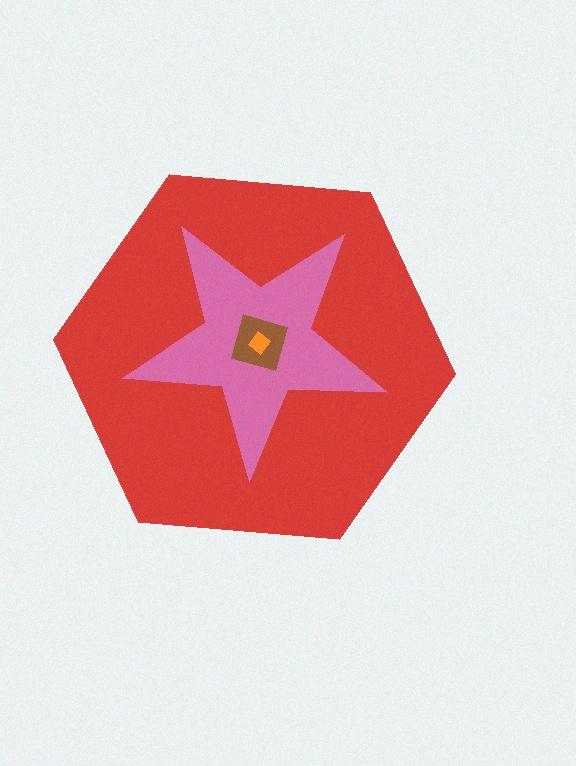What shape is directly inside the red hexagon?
The pink star.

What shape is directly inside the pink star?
The brown diamond.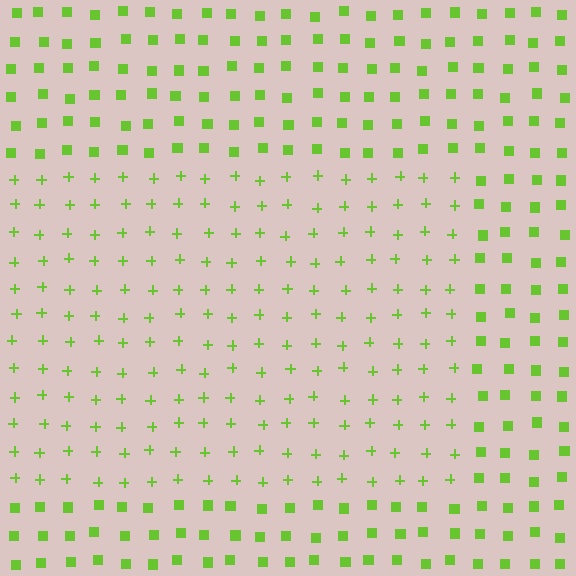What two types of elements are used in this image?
The image uses plus signs inside the rectangle region and squares outside it.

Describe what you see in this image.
The image is filled with small lime elements arranged in a uniform grid. A rectangle-shaped region contains plus signs, while the surrounding area contains squares. The boundary is defined purely by the change in element shape.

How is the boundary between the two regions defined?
The boundary is defined by a change in element shape: plus signs inside vs. squares outside. All elements share the same color and spacing.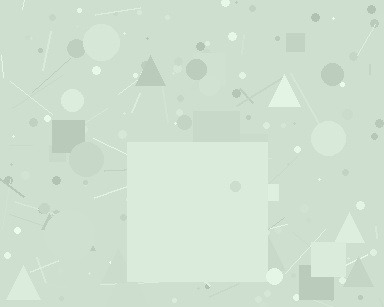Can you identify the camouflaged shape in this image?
The camouflaged shape is a square.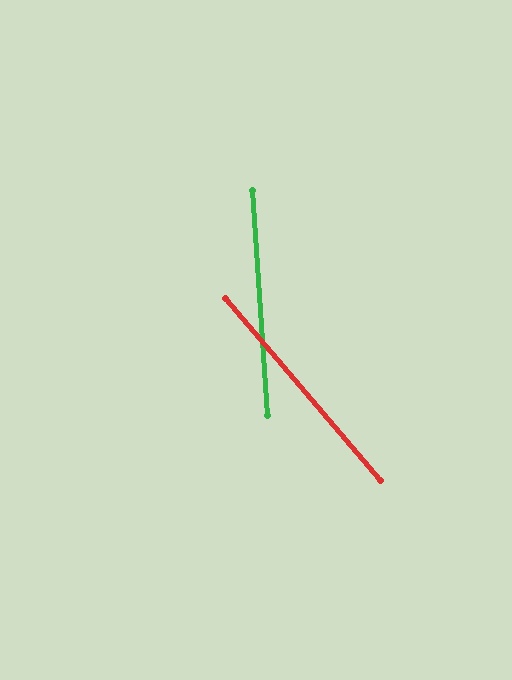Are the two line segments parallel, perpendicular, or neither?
Neither parallel nor perpendicular — they differ by about 37°.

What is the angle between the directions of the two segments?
Approximately 37 degrees.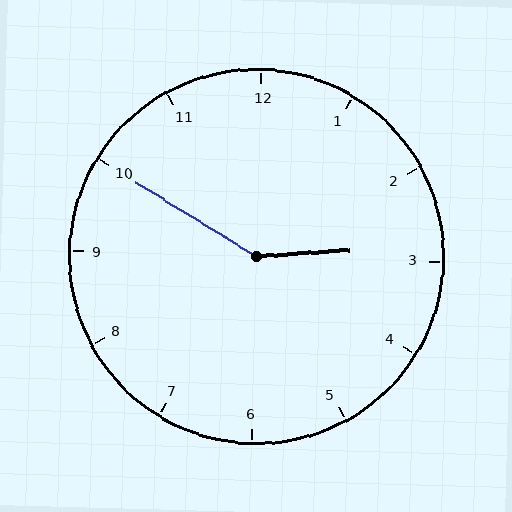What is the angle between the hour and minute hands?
Approximately 145 degrees.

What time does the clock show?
2:50.